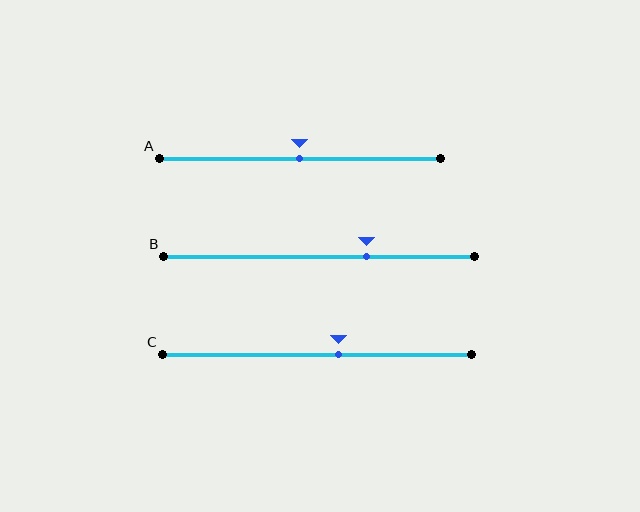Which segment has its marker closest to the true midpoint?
Segment A has its marker closest to the true midpoint.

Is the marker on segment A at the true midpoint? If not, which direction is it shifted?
Yes, the marker on segment A is at the true midpoint.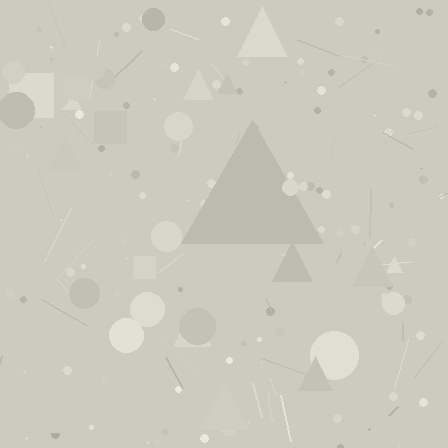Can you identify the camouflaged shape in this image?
The camouflaged shape is a triangle.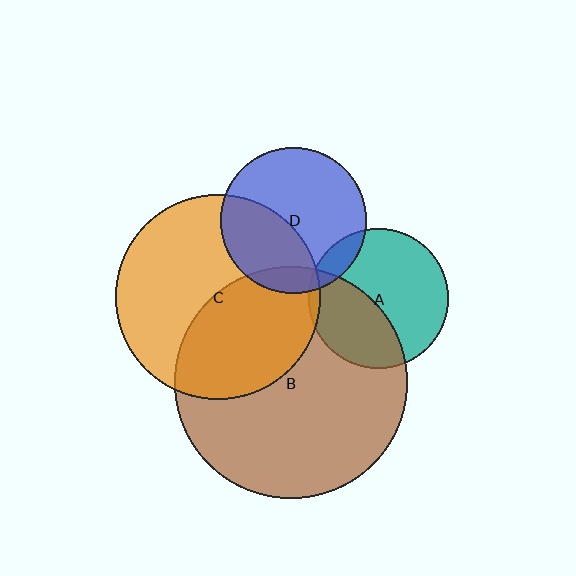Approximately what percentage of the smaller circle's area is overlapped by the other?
Approximately 45%.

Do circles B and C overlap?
Yes.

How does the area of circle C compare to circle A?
Approximately 2.2 times.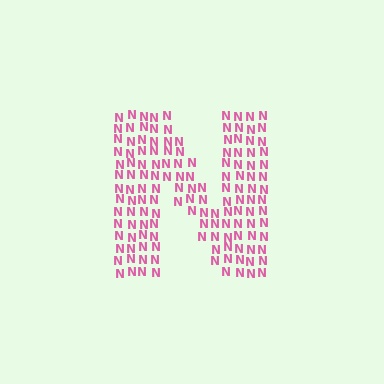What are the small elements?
The small elements are letter N's.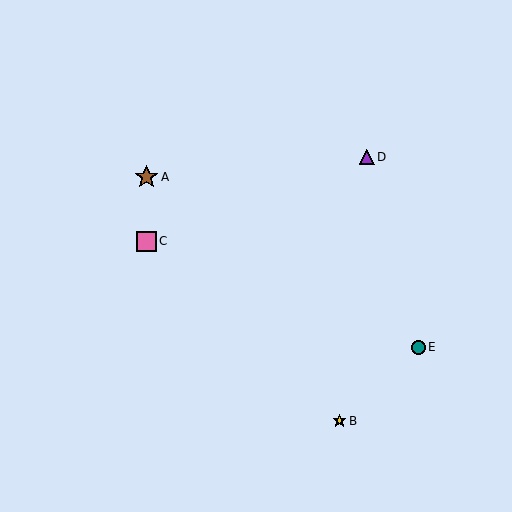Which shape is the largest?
The brown star (labeled A) is the largest.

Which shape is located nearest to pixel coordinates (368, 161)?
The purple triangle (labeled D) at (367, 157) is nearest to that location.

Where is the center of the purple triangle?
The center of the purple triangle is at (367, 157).